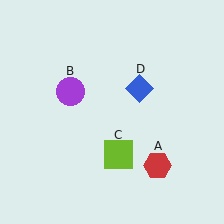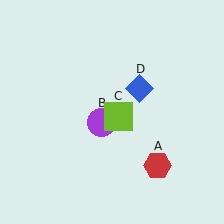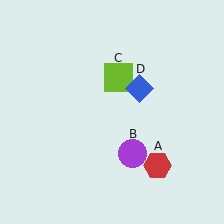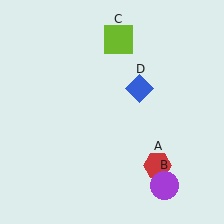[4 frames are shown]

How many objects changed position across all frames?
2 objects changed position: purple circle (object B), lime square (object C).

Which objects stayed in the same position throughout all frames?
Red hexagon (object A) and blue diamond (object D) remained stationary.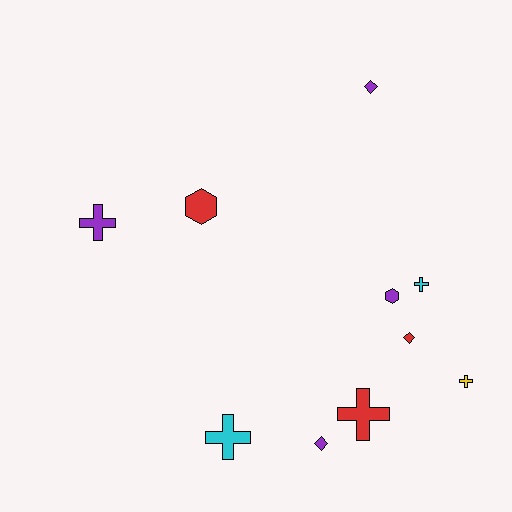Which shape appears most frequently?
Cross, with 5 objects.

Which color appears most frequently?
Purple, with 4 objects.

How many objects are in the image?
There are 10 objects.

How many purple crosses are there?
There is 1 purple cross.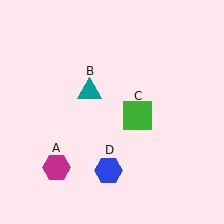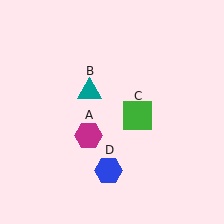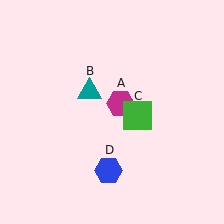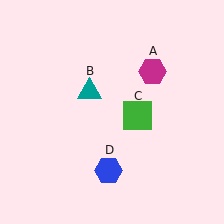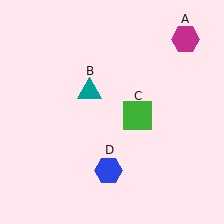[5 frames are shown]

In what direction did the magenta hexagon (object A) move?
The magenta hexagon (object A) moved up and to the right.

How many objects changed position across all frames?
1 object changed position: magenta hexagon (object A).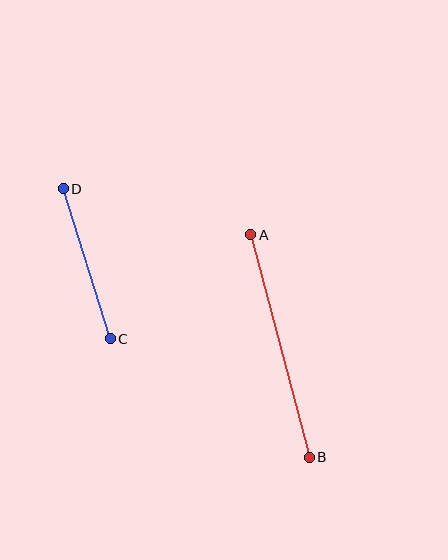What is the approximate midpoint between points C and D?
The midpoint is at approximately (87, 264) pixels.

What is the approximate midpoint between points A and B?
The midpoint is at approximately (280, 346) pixels.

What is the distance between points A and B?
The distance is approximately 230 pixels.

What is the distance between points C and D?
The distance is approximately 157 pixels.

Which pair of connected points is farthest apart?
Points A and B are farthest apart.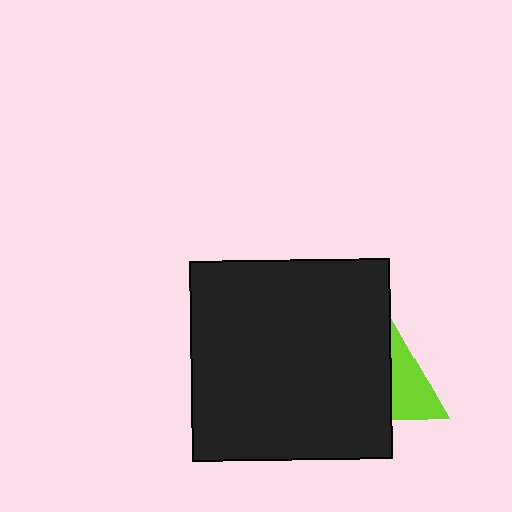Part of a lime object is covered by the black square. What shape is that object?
It is a triangle.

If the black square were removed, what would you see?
You would see the complete lime triangle.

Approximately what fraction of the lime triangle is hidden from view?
Roughly 63% of the lime triangle is hidden behind the black square.